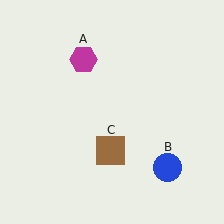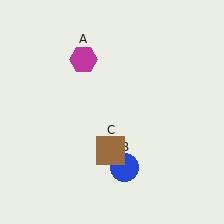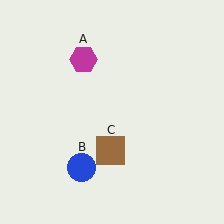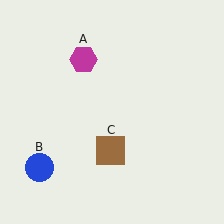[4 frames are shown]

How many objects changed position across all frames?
1 object changed position: blue circle (object B).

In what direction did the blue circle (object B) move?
The blue circle (object B) moved left.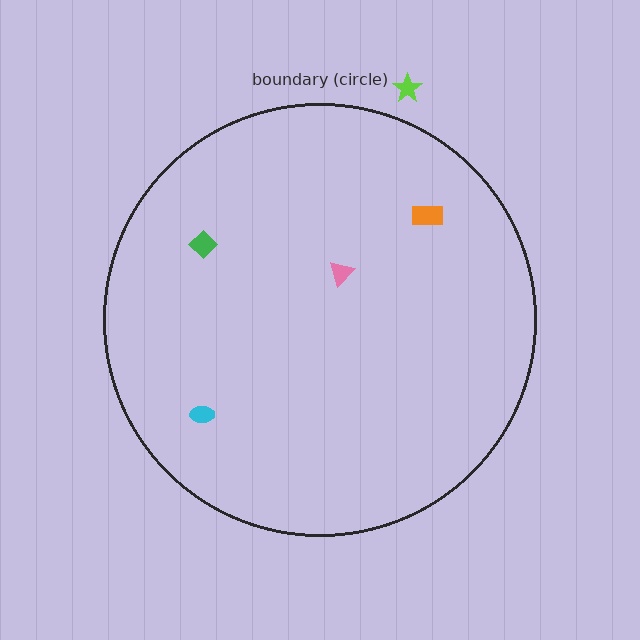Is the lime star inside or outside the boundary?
Outside.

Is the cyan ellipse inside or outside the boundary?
Inside.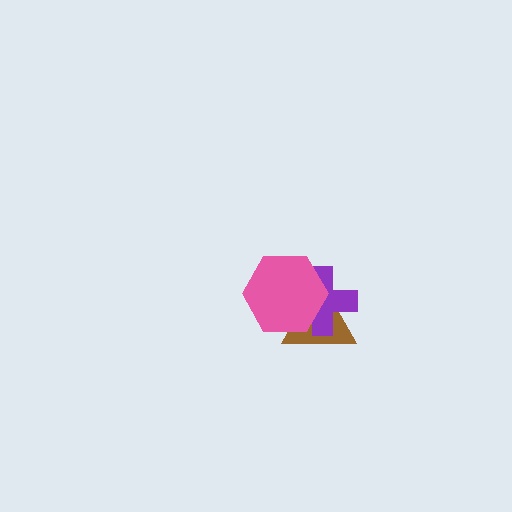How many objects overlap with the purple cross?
2 objects overlap with the purple cross.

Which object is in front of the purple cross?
The pink hexagon is in front of the purple cross.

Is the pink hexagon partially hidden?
No, no other shape covers it.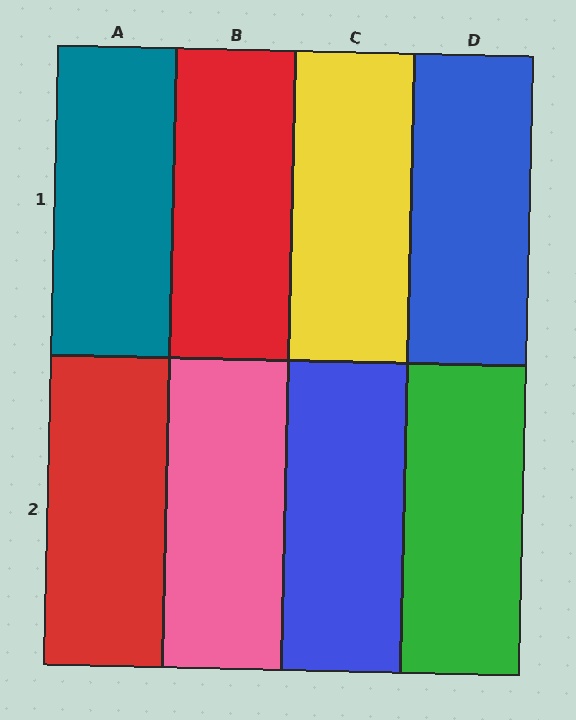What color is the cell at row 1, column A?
Teal.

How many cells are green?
1 cell is green.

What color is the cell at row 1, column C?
Yellow.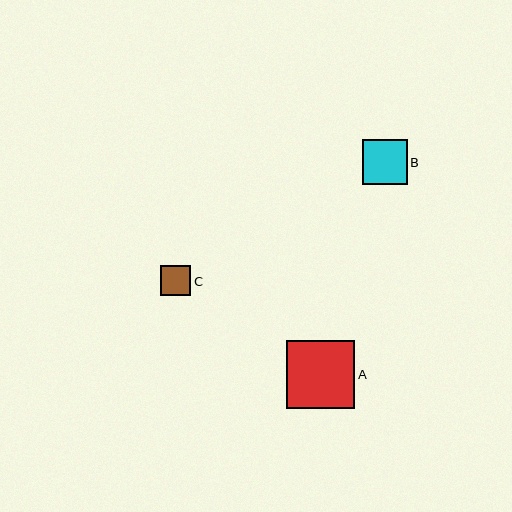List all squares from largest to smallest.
From largest to smallest: A, B, C.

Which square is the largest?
Square A is the largest with a size of approximately 68 pixels.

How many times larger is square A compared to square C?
Square A is approximately 2.3 times the size of square C.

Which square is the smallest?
Square C is the smallest with a size of approximately 30 pixels.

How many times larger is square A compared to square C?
Square A is approximately 2.3 times the size of square C.